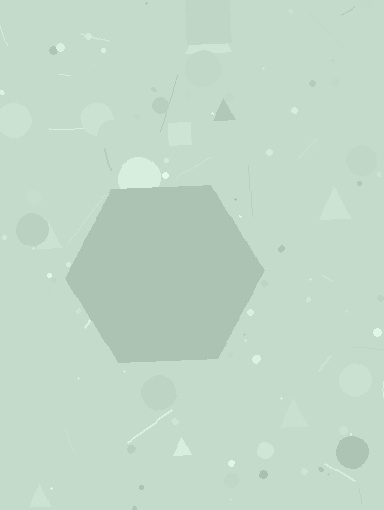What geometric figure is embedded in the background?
A hexagon is embedded in the background.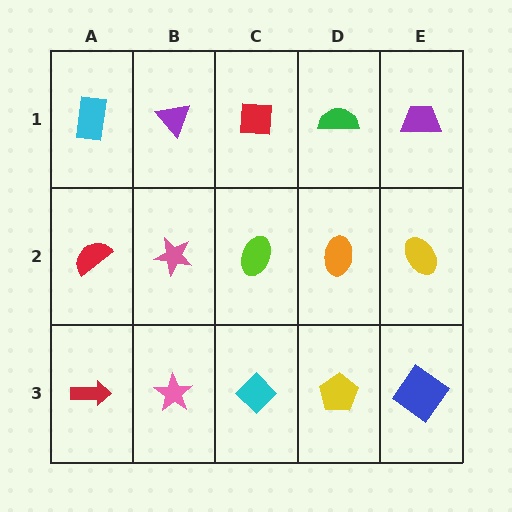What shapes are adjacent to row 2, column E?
A purple trapezoid (row 1, column E), a blue diamond (row 3, column E), an orange ellipse (row 2, column D).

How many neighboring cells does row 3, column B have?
3.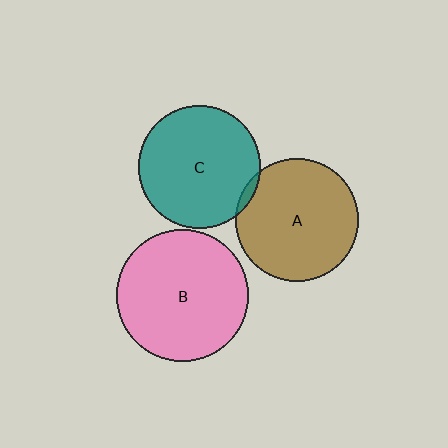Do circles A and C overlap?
Yes.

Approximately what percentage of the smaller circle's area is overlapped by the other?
Approximately 5%.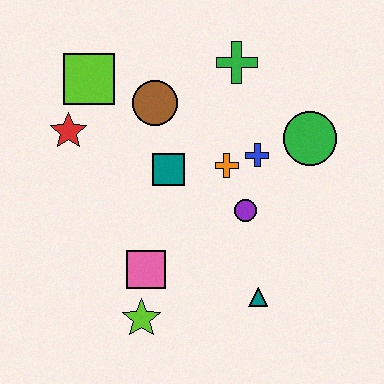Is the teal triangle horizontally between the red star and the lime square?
No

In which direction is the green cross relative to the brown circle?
The green cross is to the right of the brown circle.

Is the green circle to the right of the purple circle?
Yes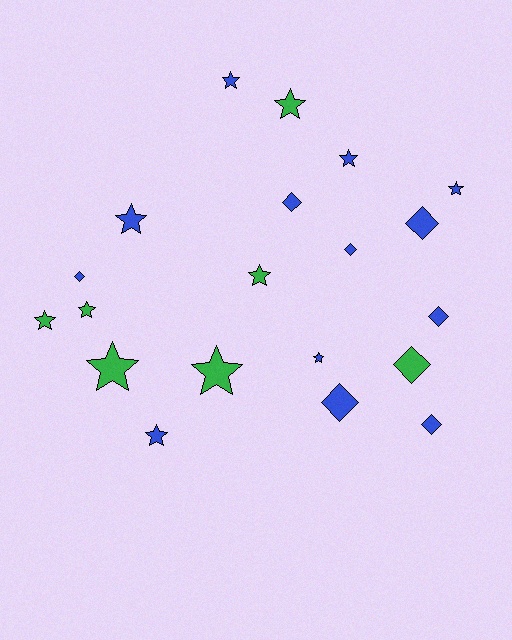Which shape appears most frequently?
Star, with 12 objects.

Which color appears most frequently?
Blue, with 13 objects.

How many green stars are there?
There are 6 green stars.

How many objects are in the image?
There are 20 objects.